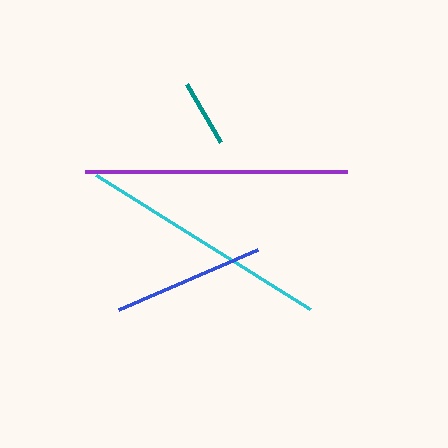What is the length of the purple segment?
The purple segment is approximately 262 pixels long.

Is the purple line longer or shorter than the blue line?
The purple line is longer than the blue line.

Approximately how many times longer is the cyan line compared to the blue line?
The cyan line is approximately 1.7 times the length of the blue line.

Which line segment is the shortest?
The teal line is the shortest at approximately 67 pixels.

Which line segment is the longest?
The purple line is the longest at approximately 262 pixels.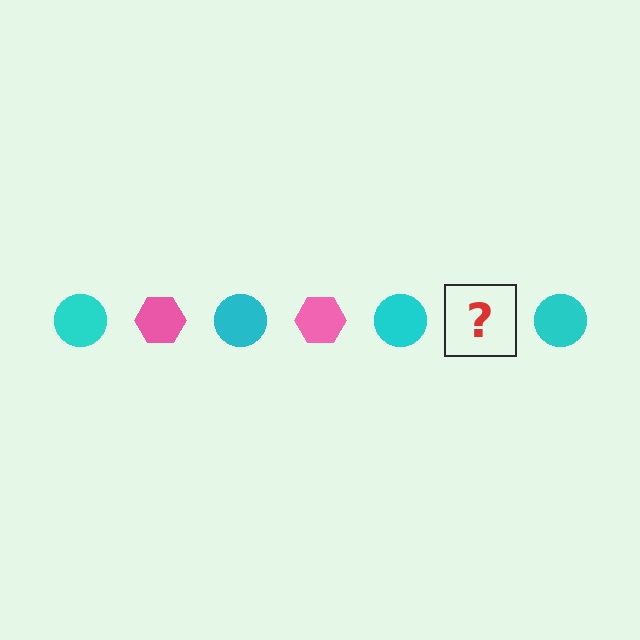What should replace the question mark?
The question mark should be replaced with a pink hexagon.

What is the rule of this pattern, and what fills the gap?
The rule is that the pattern alternates between cyan circle and pink hexagon. The gap should be filled with a pink hexagon.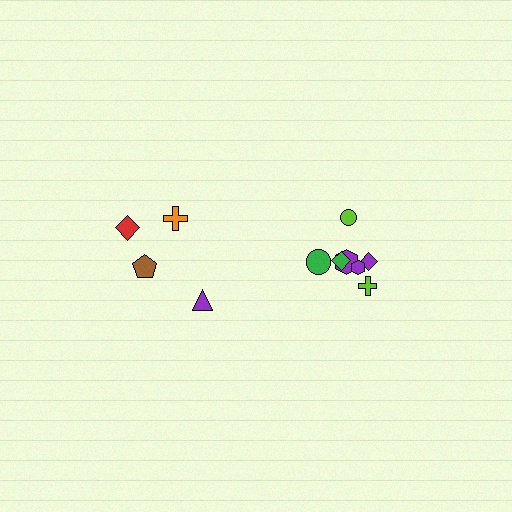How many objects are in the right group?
There are 7 objects.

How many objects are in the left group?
There are 4 objects.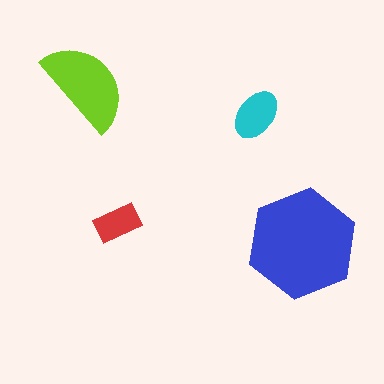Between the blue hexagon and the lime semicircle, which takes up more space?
The blue hexagon.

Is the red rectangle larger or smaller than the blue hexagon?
Smaller.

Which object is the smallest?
The red rectangle.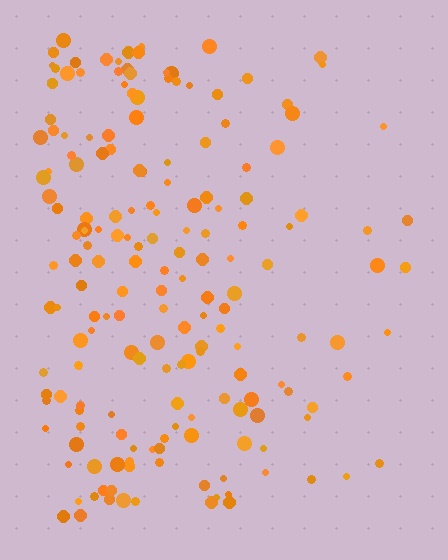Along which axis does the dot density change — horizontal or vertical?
Horizontal.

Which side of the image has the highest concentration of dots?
The left.